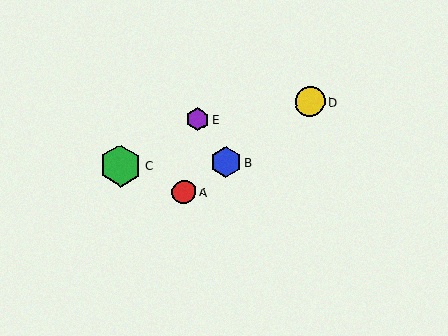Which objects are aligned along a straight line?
Objects A, B, D are aligned along a straight line.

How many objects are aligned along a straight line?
3 objects (A, B, D) are aligned along a straight line.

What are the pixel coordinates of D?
Object D is at (310, 102).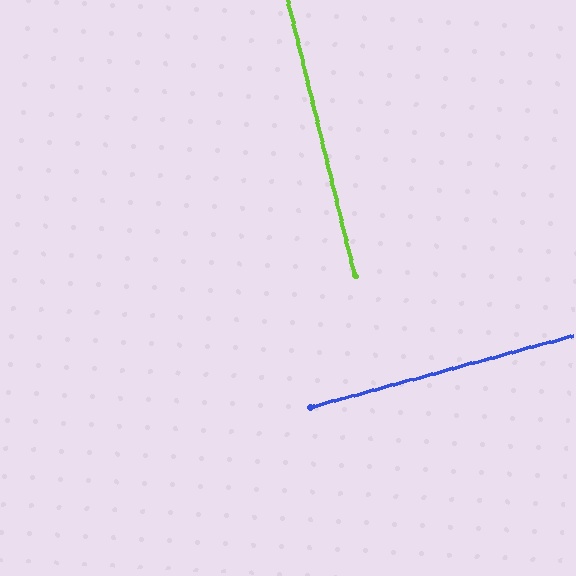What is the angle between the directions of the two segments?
Approximately 88 degrees.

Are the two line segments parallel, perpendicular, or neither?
Perpendicular — they meet at approximately 88°.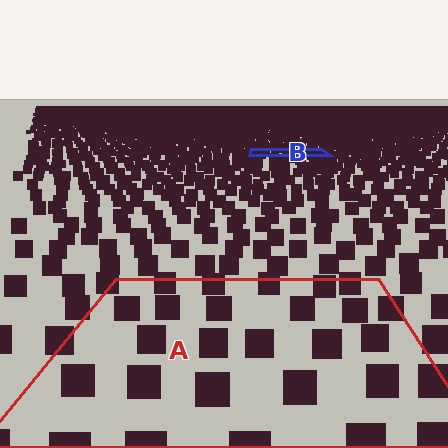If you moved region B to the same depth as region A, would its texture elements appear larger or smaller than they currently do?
They would appear larger. At a closer depth, the same texture elements are projected at a bigger on-screen size.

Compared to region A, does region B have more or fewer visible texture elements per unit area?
Region B has more texture elements per unit area — they are packed more densely because it is farther away.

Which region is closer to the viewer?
Region A is closer. The texture elements there are larger and more spread out.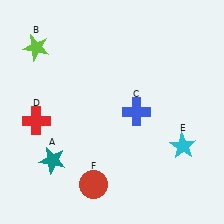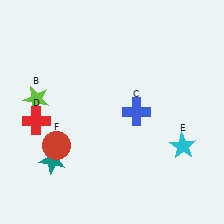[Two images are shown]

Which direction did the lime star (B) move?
The lime star (B) moved down.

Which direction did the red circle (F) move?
The red circle (F) moved up.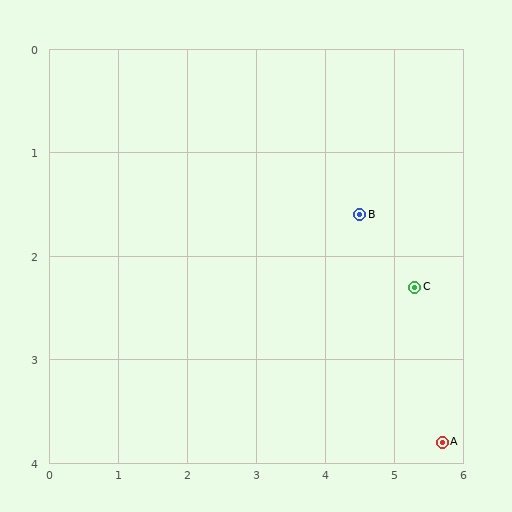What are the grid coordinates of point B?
Point B is at approximately (4.5, 1.6).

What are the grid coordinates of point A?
Point A is at approximately (5.7, 3.8).